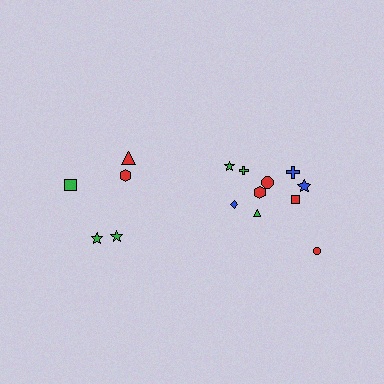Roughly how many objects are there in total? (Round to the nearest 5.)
Roughly 15 objects in total.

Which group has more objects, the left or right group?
The right group.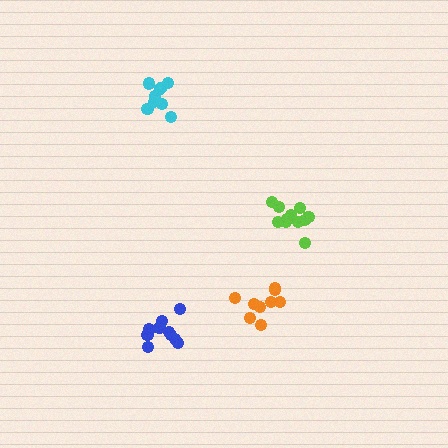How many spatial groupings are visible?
There are 4 spatial groupings.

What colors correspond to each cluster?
The clusters are colored: orange, blue, cyan, lime.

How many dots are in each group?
Group 1: 9 dots, Group 2: 11 dots, Group 3: 8 dots, Group 4: 11 dots (39 total).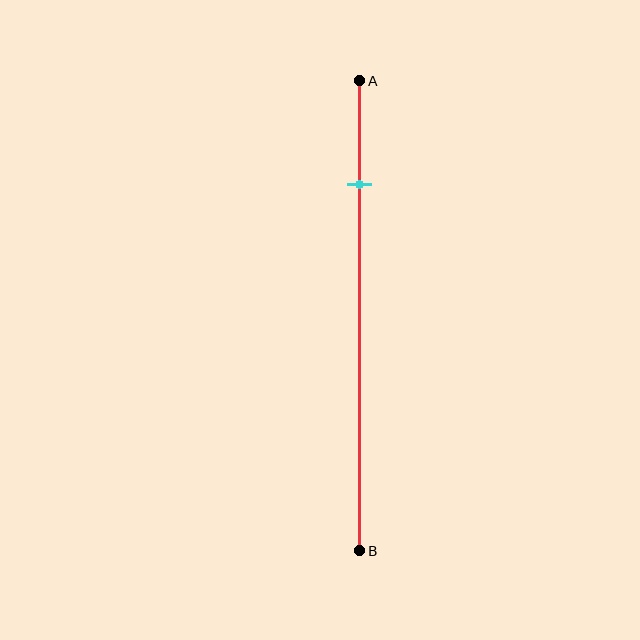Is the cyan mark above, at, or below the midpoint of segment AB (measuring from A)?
The cyan mark is above the midpoint of segment AB.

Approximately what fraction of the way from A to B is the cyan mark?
The cyan mark is approximately 20% of the way from A to B.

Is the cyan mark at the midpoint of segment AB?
No, the mark is at about 20% from A, not at the 50% midpoint.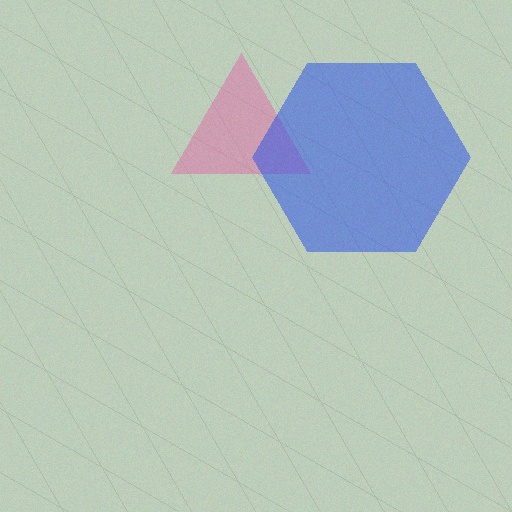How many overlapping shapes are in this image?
There are 2 overlapping shapes in the image.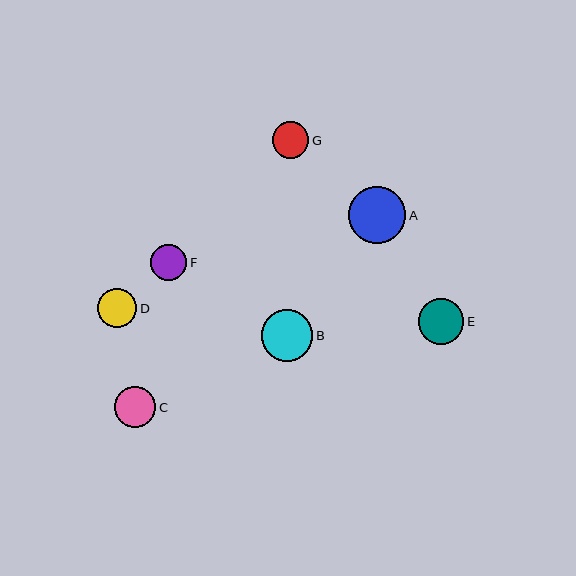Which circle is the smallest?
Circle F is the smallest with a size of approximately 36 pixels.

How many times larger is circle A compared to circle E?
Circle A is approximately 1.2 times the size of circle E.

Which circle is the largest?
Circle A is the largest with a size of approximately 57 pixels.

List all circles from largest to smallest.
From largest to smallest: A, B, E, C, D, G, F.